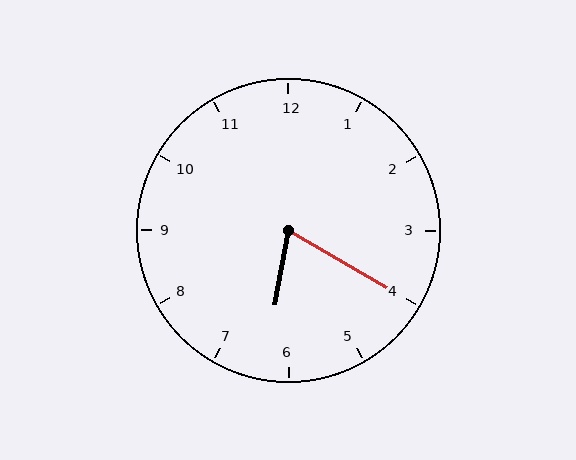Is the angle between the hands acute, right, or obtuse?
It is acute.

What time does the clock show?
6:20.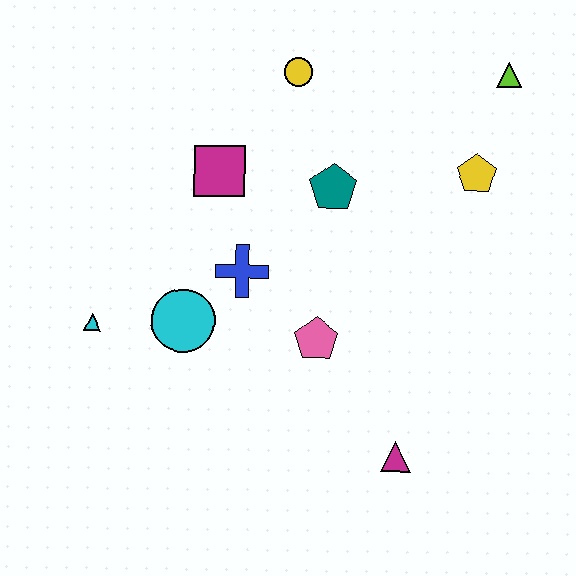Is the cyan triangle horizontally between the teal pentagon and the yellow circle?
No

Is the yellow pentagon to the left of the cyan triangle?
No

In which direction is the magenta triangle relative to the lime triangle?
The magenta triangle is below the lime triangle.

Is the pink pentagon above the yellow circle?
No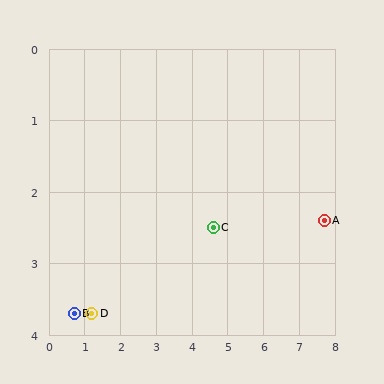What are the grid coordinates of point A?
Point A is at approximately (7.7, 2.4).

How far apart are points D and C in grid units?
Points D and C are about 3.6 grid units apart.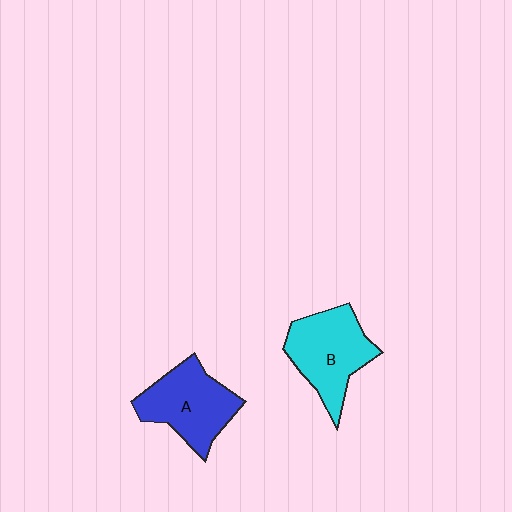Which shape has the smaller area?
Shape A (blue).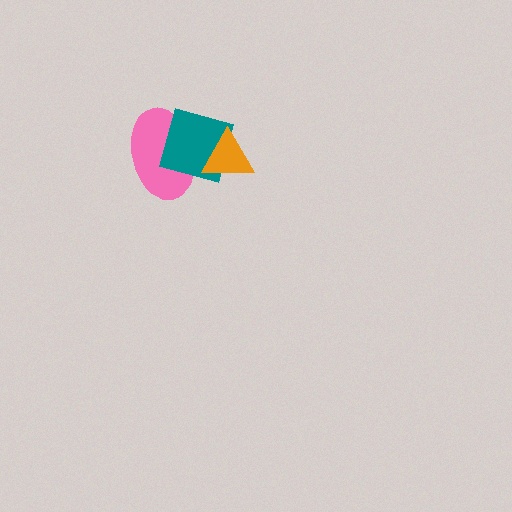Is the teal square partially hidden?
Yes, it is partially covered by another shape.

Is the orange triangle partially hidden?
No, no other shape covers it.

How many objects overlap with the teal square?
2 objects overlap with the teal square.